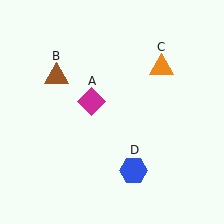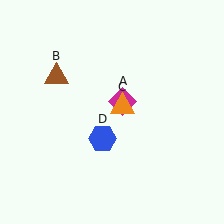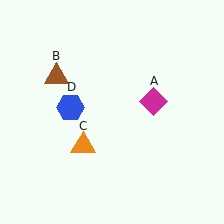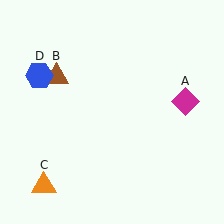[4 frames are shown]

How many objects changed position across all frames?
3 objects changed position: magenta diamond (object A), orange triangle (object C), blue hexagon (object D).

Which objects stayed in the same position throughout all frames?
Brown triangle (object B) remained stationary.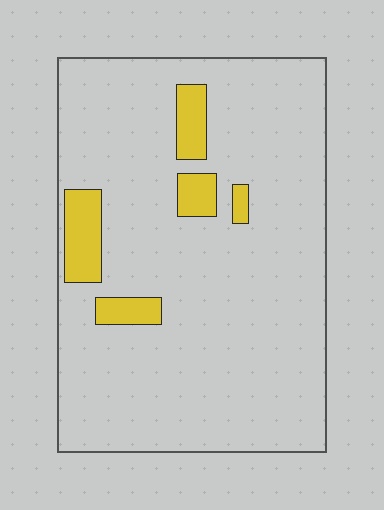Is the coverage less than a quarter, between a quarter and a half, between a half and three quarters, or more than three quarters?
Less than a quarter.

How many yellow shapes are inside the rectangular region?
5.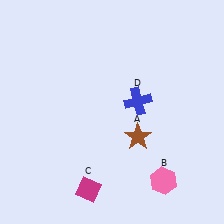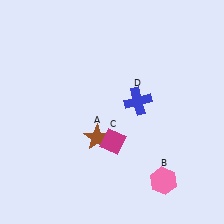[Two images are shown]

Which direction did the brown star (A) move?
The brown star (A) moved left.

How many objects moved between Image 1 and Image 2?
2 objects moved between the two images.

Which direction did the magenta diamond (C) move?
The magenta diamond (C) moved up.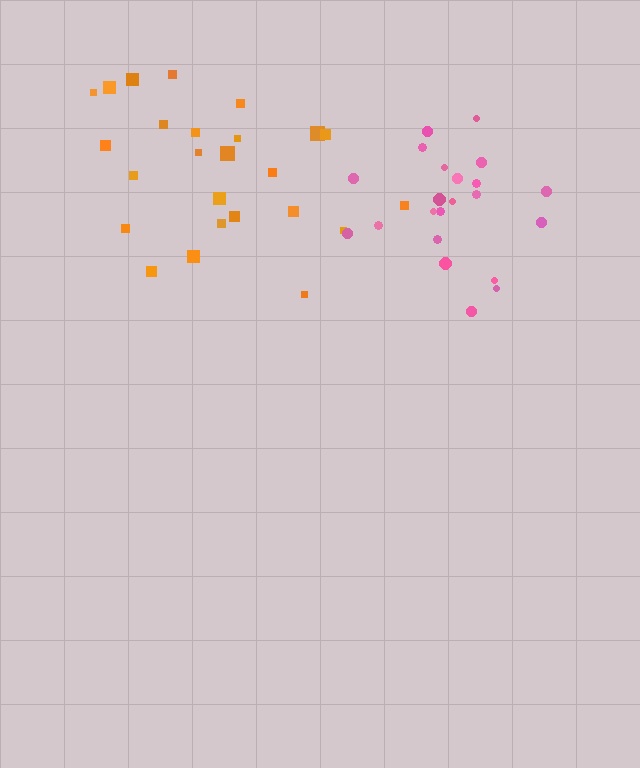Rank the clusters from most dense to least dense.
pink, orange.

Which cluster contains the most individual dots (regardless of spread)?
Orange (25).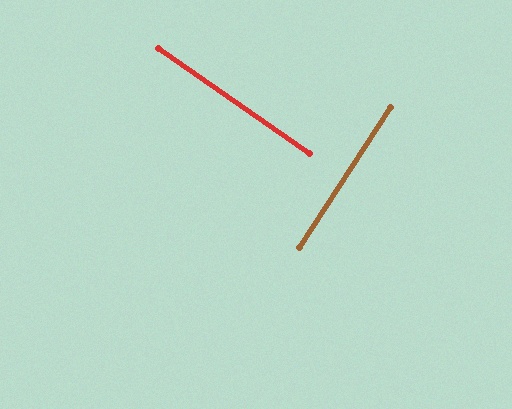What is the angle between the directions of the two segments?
Approximately 88 degrees.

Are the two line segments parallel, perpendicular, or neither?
Perpendicular — they meet at approximately 88°.